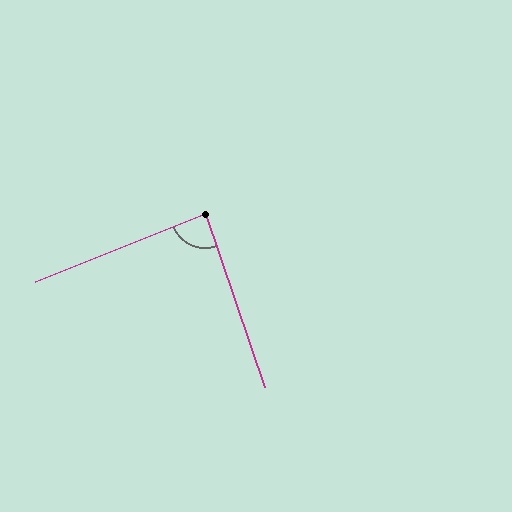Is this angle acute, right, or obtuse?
It is approximately a right angle.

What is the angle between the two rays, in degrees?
Approximately 87 degrees.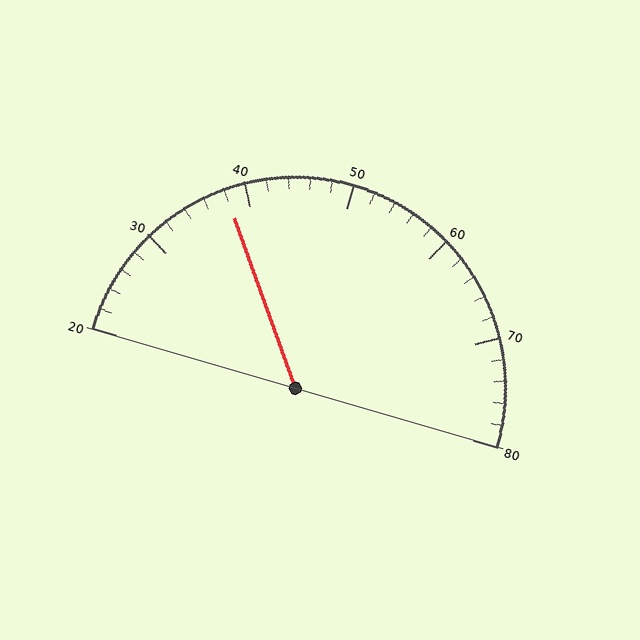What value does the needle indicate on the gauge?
The needle indicates approximately 38.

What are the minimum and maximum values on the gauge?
The gauge ranges from 20 to 80.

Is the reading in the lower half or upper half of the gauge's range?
The reading is in the lower half of the range (20 to 80).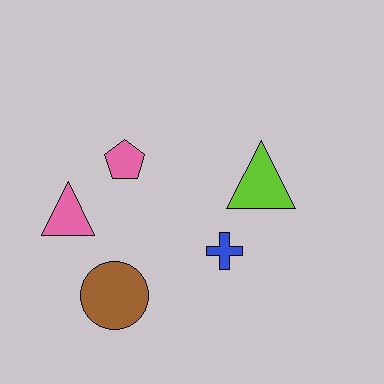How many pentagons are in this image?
There is 1 pentagon.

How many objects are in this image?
There are 5 objects.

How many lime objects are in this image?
There is 1 lime object.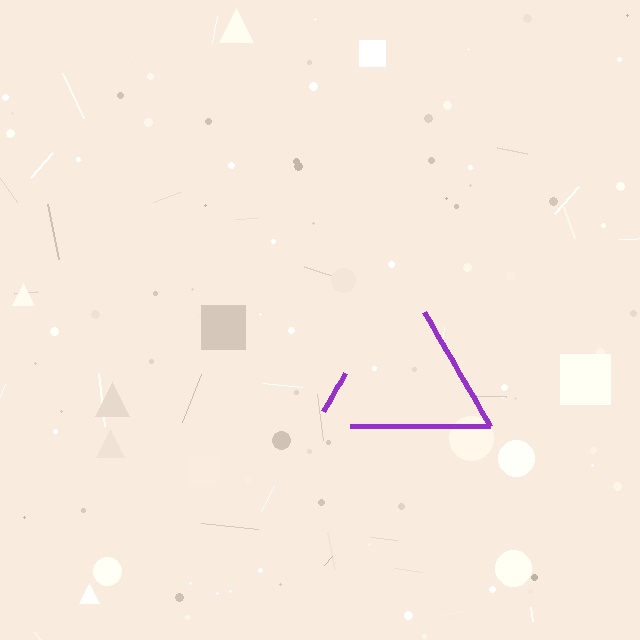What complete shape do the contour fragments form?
The contour fragments form a triangle.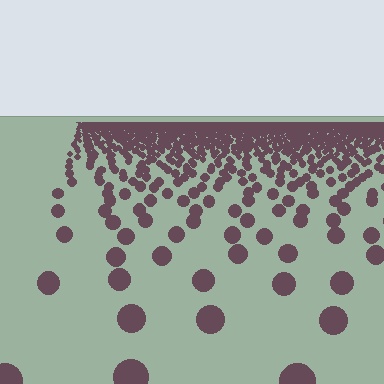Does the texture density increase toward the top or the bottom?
Density increases toward the top.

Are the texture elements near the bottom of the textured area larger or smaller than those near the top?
Larger. Near the bottom, elements are closer to the viewer and appear at a bigger on-screen size.